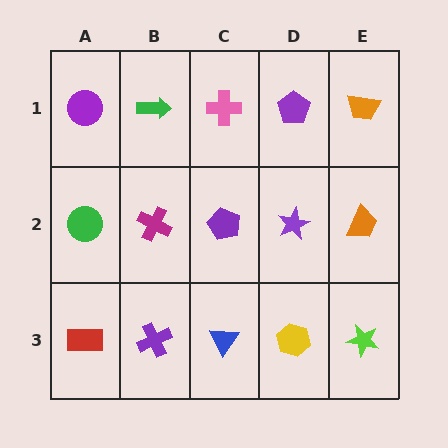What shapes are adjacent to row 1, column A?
A green circle (row 2, column A), a green arrow (row 1, column B).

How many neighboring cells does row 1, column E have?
2.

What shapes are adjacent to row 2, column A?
A purple circle (row 1, column A), a red rectangle (row 3, column A), a magenta cross (row 2, column B).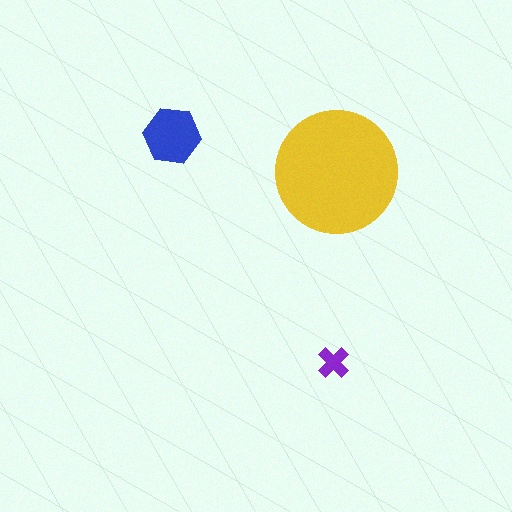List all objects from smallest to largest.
The purple cross, the blue hexagon, the yellow circle.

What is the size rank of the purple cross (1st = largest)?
3rd.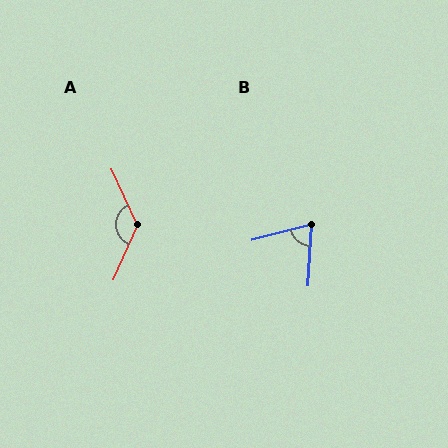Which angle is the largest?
A, at approximately 132 degrees.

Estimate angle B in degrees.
Approximately 72 degrees.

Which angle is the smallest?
B, at approximately 72 degrees.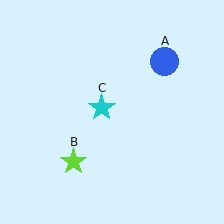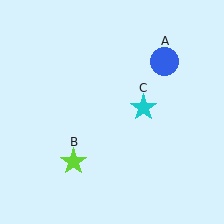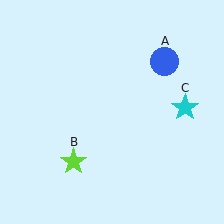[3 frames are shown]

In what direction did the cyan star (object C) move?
The cyan star (object C) moved right.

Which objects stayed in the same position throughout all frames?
Blue circle (object A) and lime star (object B) remained stationary.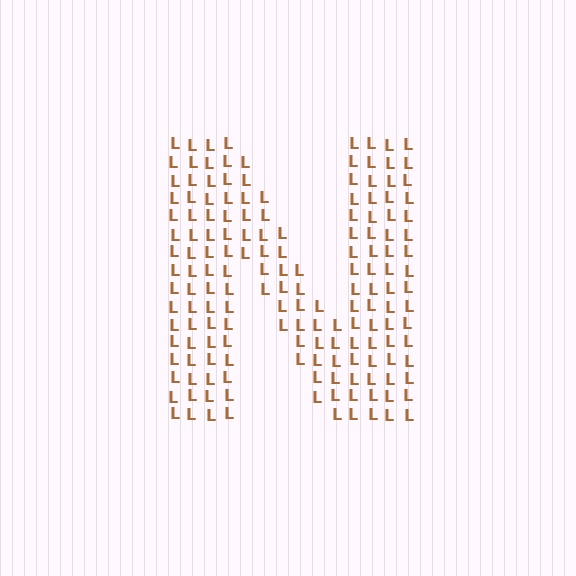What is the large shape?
The large shape is the letter N.